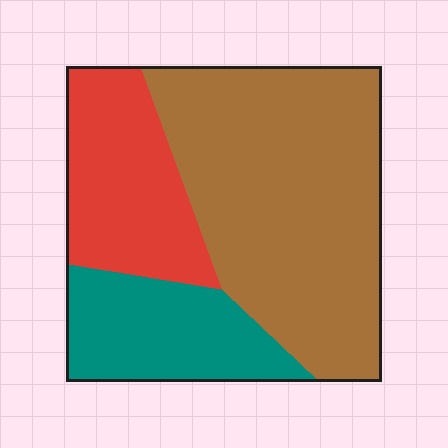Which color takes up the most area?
Brown, at roughly 55%.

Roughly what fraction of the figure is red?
Red takes up about one quarter (1/4) of the figure.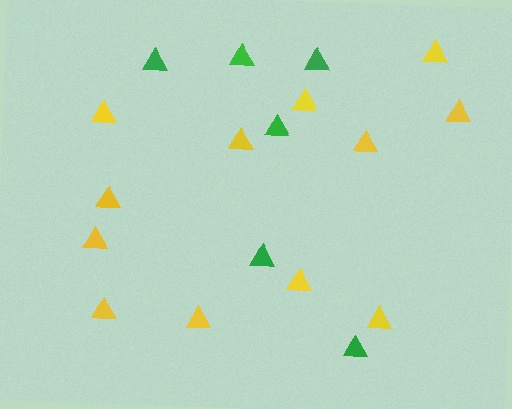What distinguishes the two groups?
There are 2 groups: one group of yellow triangles (12) and one group of green triangles (6).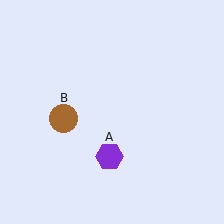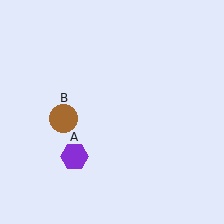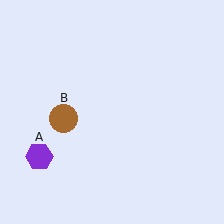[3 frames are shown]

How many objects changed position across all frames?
1 object changed position: purple hexagon (object A).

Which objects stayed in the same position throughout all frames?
Brown circle (object B) remained stationary.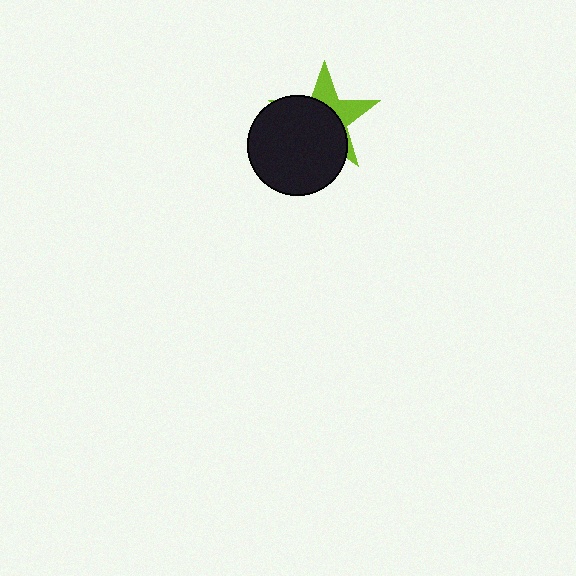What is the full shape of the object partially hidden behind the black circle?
The partially hidden object is a lime star.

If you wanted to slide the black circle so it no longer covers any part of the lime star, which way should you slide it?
Slide it toward the lower-left — that is the most direct way to separate the two shapes.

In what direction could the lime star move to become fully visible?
The lime star could move toward the upper-right. That would shift it out from behind the black circle entirely.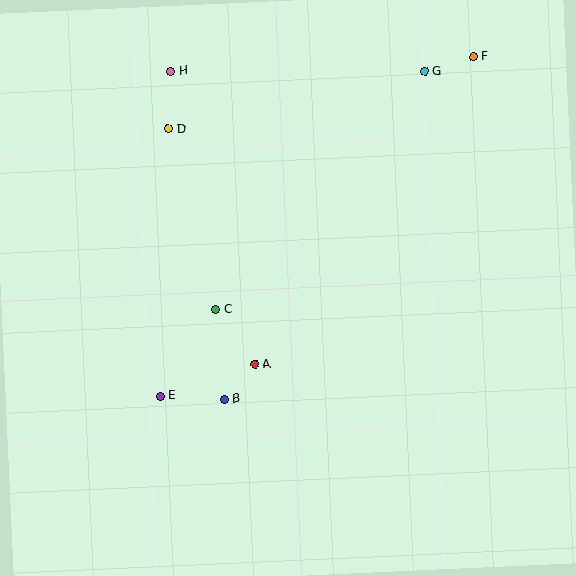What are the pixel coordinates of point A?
Point A is at (254, 364).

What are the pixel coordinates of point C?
Point C is at (216, 309).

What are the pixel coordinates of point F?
Point F is at (473, 57).